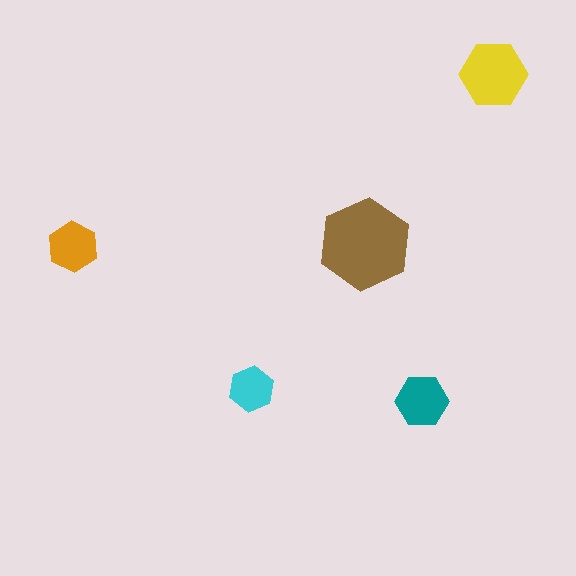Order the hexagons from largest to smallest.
the brown one, the yellow one, the teal one, the orange one, the cyan one.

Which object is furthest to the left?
The orange hexagon is leftmost.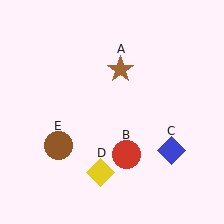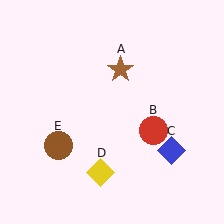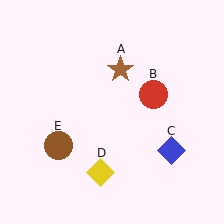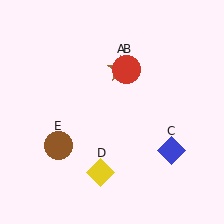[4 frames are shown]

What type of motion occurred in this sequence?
The red circle (object B) rotated counterclockwise around the center of the scene.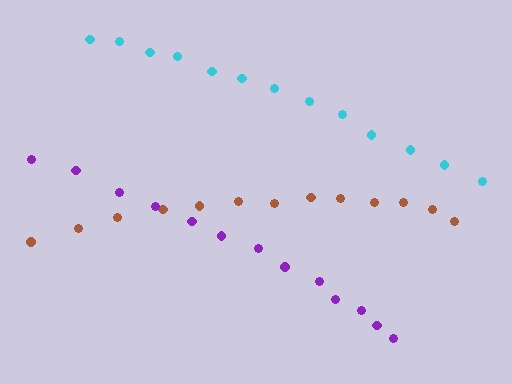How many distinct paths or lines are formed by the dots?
There are 3 distinct paths.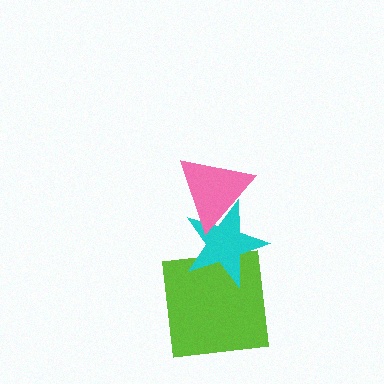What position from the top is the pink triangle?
The pink triangle is 1st from the top.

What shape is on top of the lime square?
The cyan star is on top of the lime square.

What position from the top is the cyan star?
The cyan star is 2nd from the top.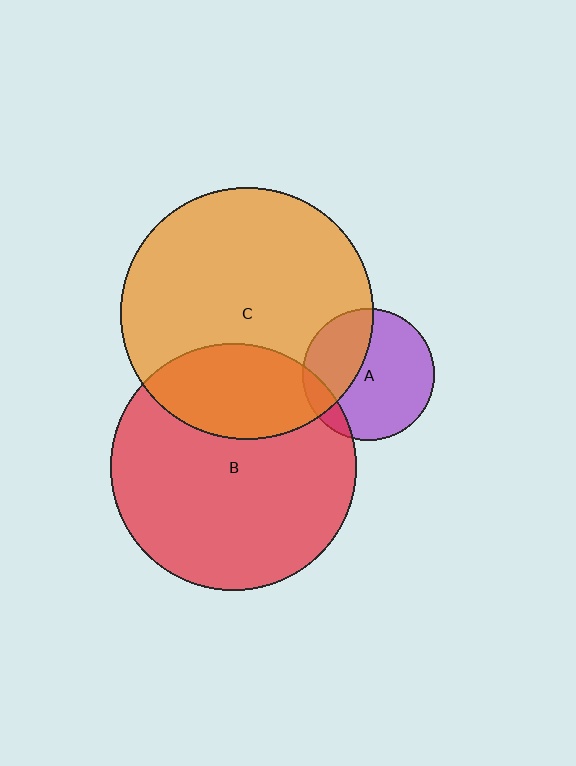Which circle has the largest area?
Circle C (orange).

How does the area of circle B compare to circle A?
Approximately 3.5 times.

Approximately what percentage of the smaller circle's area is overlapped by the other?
Approximately 35%.